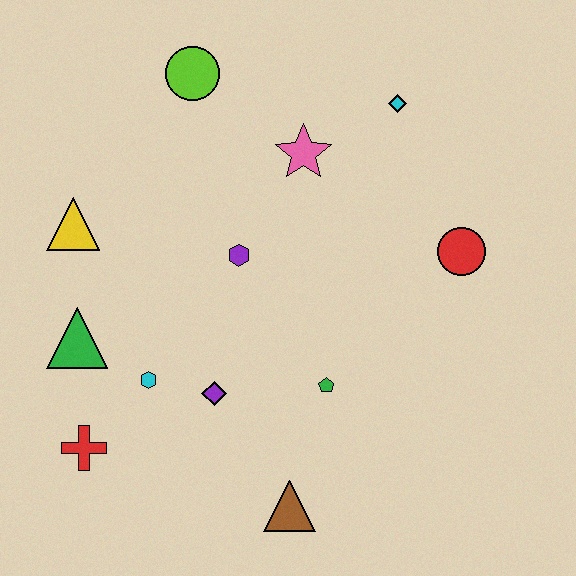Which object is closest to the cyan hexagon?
The purple diamond is closest to the cyan hexagon.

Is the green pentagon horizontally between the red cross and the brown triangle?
No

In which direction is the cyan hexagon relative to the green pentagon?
The cyan hexagon is to the left of the green pentagon.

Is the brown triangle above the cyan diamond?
No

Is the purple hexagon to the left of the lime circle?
No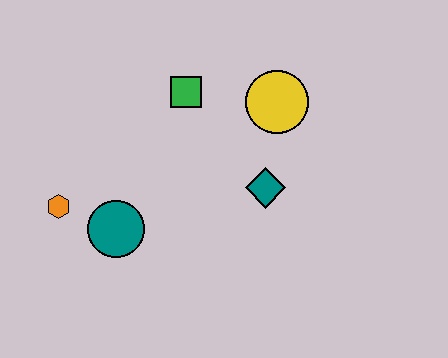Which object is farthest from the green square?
The orange hexagon is farthest from the green square.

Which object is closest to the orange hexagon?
The teal circle is closest to the orange hexagon.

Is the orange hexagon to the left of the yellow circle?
Yes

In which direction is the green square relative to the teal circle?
The green square is above the teal circle.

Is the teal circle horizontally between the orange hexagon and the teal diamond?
Yes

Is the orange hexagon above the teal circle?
Yes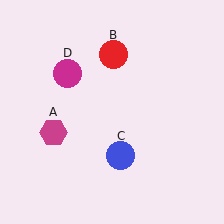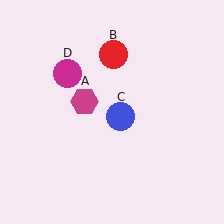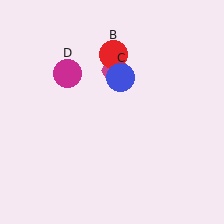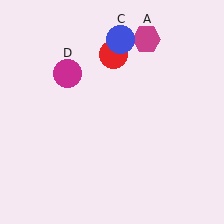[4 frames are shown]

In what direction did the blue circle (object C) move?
The blue circle (object C) moved up.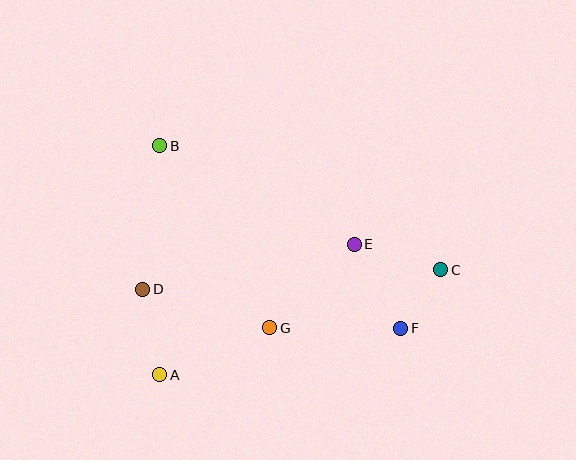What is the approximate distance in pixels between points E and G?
The distance between E and G is approximately 119 pixels.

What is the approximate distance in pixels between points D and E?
The distance between D and E is approximately 216 pixels.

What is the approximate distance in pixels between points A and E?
The distance between A and E is approximately 234 pixels.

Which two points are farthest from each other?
Points B and C are farthest from each other.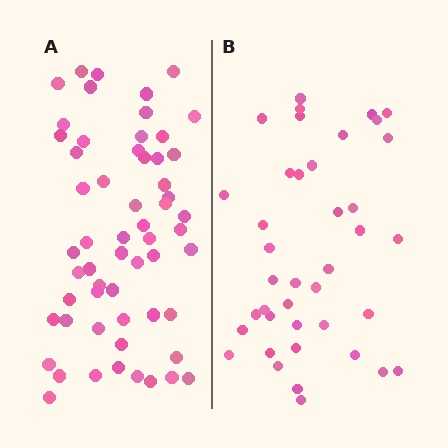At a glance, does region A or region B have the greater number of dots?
Region A (the left region) has more dots.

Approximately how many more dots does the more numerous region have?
Region A has approximately 20 more dots than region B.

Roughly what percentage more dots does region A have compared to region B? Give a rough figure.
About 45% more.